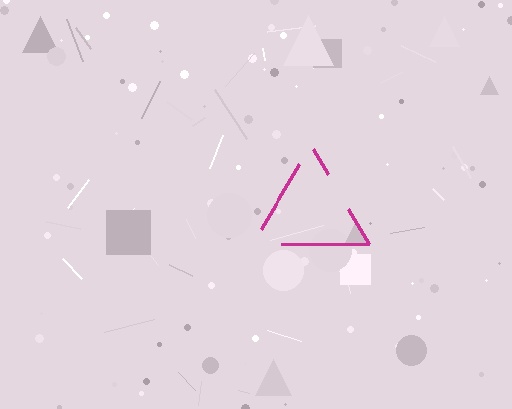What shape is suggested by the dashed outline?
The dashed outline suggests a triangle.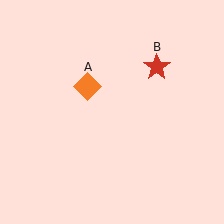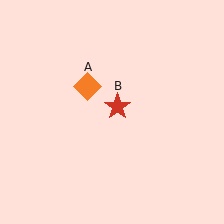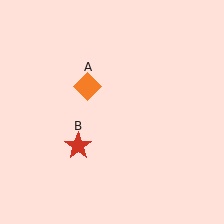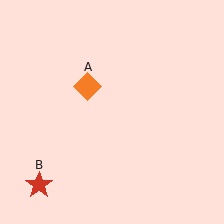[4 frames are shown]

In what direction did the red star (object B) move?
The red star (object B) moved down and to the left.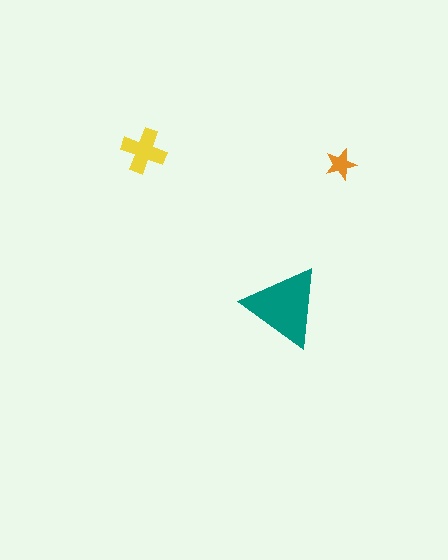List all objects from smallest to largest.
The orange star, the yellow cross, the teal triangle.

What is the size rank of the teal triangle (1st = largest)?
1st.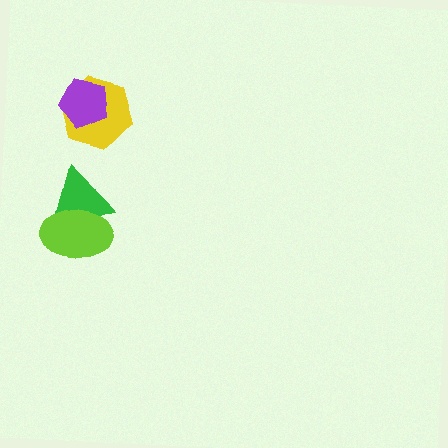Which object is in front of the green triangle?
The lime ellipse is in front of the green triangle.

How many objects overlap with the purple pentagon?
1 object overlaps with the purple pentagon.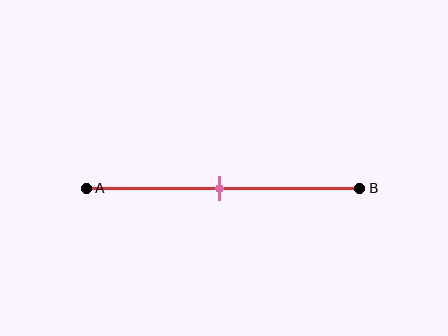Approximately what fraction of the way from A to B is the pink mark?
The pink mark is approximately 50% of the way from A to B.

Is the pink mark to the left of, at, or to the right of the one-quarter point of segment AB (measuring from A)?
The pink mark is to the right of the one-quarter point of segment AB.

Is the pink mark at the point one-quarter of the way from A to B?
No, the mark is at about 50% from A, not at the 25% one-quarter point.